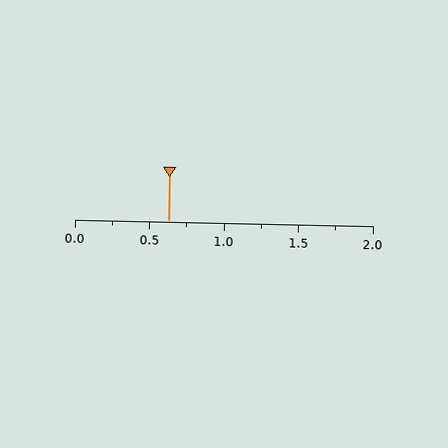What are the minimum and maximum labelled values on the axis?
The axis runs from 0.0 to 2.0.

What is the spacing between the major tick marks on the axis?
The major ticks are spaced 0.5 apart.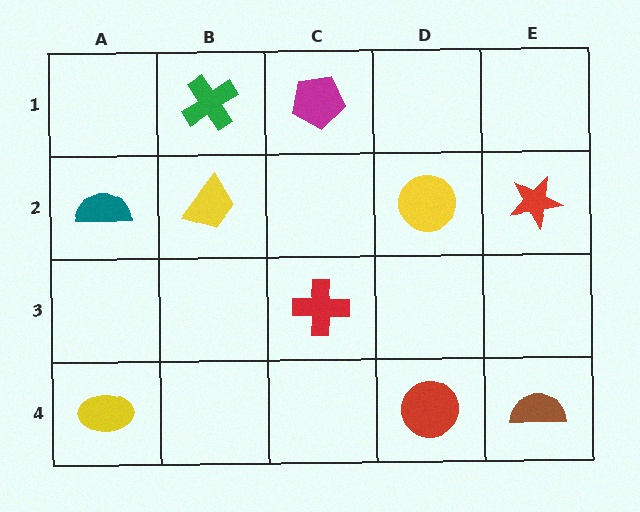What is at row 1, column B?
A green cross.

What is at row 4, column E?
A brown semicircle.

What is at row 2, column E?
A red star.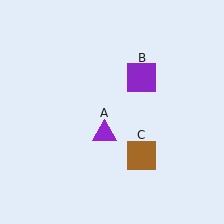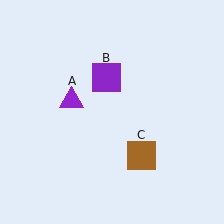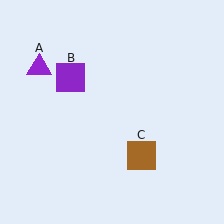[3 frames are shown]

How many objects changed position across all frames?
2 objects changed position: purple triangle (object A), purple square (object B).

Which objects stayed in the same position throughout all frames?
Brown square (object C) remained stationary.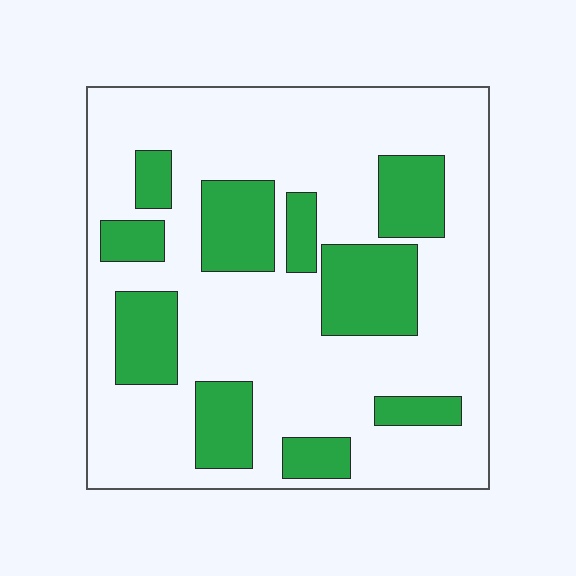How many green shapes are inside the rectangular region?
10.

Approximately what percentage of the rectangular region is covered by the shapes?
Approximately 30%.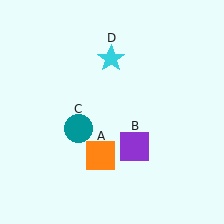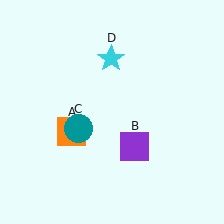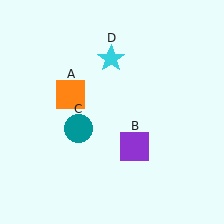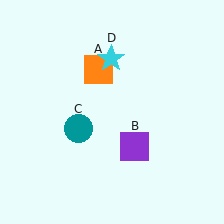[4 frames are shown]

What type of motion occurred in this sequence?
The orange square (object A) rotated clockwise around the center of the scene.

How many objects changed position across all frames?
1 object changed position: orange square (object A).